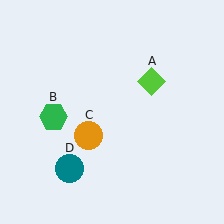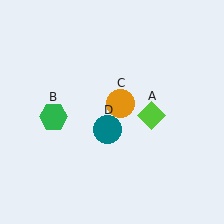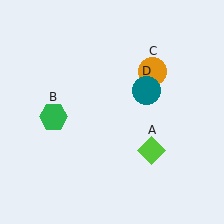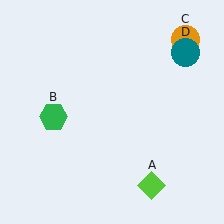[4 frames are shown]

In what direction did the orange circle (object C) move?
The orange circle (object C) moved up and to the right.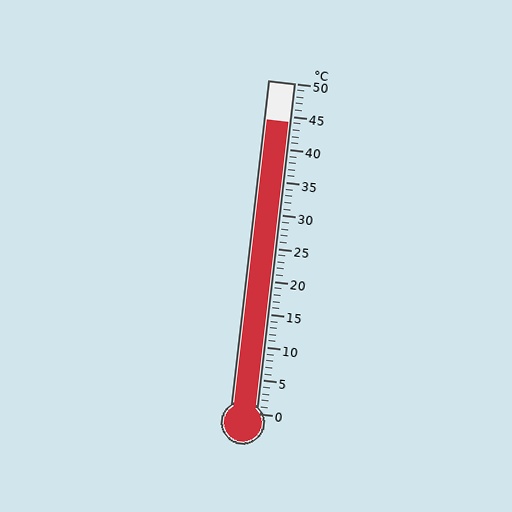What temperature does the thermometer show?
The thermometer shows approximately 44°C.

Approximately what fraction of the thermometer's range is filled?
The thermometer is filled to approximately 90% of its range.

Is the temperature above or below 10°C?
The temperature is above 10°C.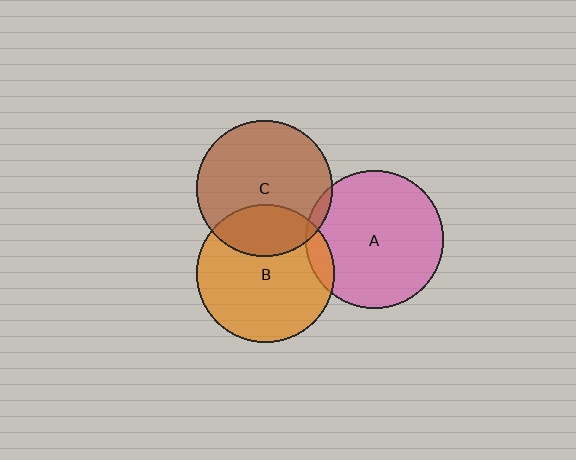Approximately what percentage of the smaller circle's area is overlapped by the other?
Approximately 5%.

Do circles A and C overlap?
Yes.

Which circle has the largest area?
Circle A (pink).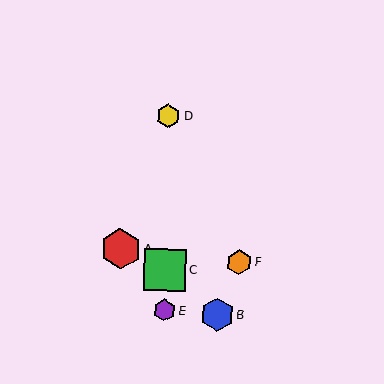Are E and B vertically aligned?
No, E is at x≈164 and B is at x≈217.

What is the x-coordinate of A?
Object A is at x≈121.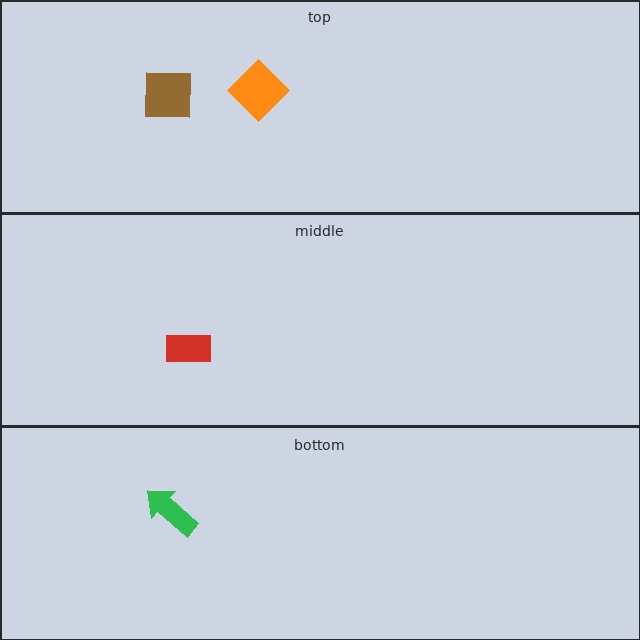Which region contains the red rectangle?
The middle region.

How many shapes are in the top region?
2.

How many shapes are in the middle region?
1.